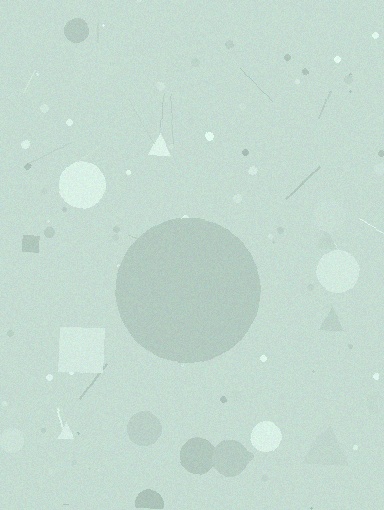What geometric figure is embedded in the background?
A circle is embedded in the background.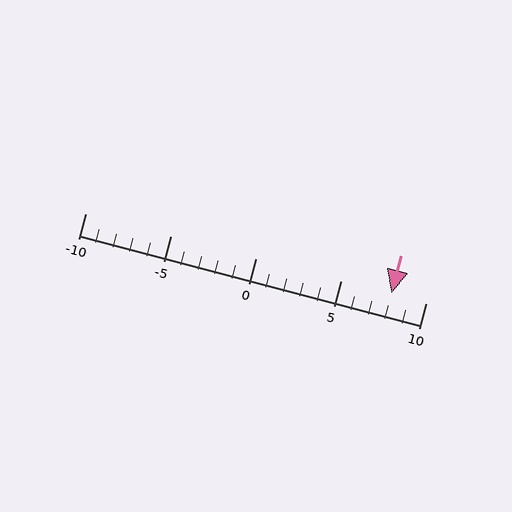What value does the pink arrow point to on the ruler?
The pink arrow points to approximately 8.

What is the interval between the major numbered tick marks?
The major tick marks are spaced 5 units apart.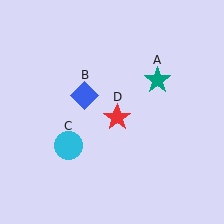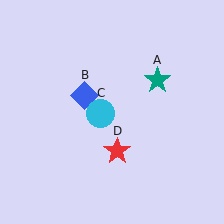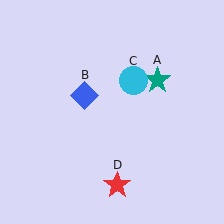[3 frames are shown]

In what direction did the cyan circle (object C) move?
The cyan circle (object C) moved up and to the right.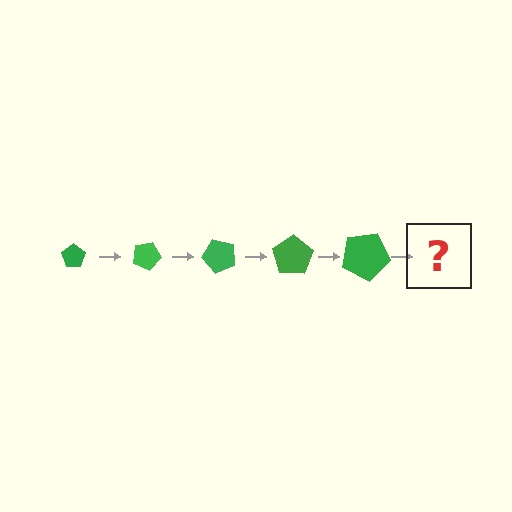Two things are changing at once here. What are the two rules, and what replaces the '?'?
The two rules are that the pentagon grows larger each step and it rotates 25 degrees each step. The '?' should be a pentagon, larger than the previous one and rotated 125 degrees from the start.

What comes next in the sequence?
The next element should be a pentagon, larger than the previous one and rotated 125 degrees from the start.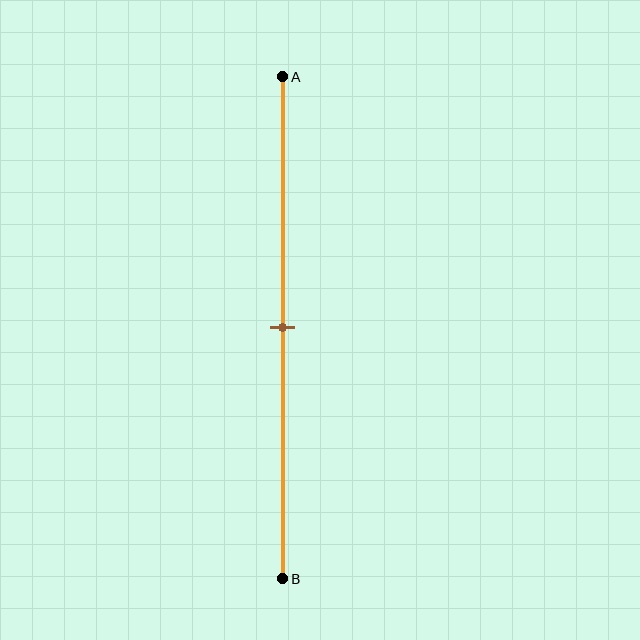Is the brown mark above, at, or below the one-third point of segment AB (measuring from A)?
The brown mark is below the one-third point of segment AB.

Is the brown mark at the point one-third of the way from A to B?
No, the mark is at about 50% from A, not at the 33% one-third point.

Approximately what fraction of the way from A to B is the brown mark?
The brown mark is approximately 50% of the way from A to B.